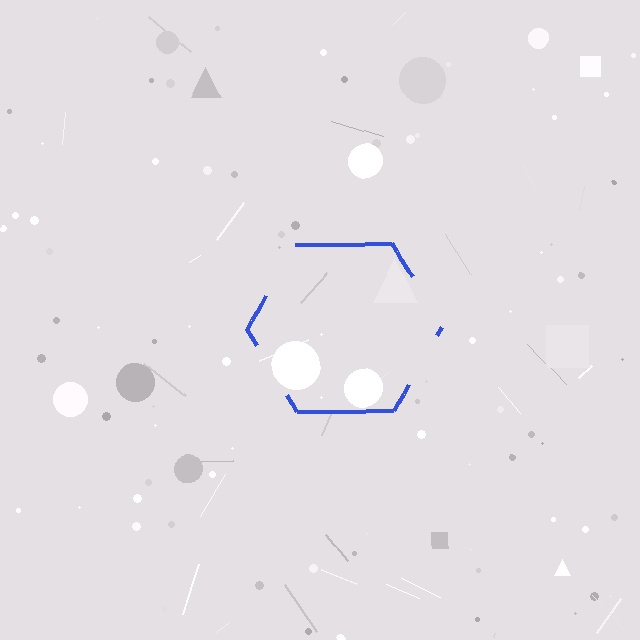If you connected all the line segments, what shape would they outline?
They would outline a hexagon.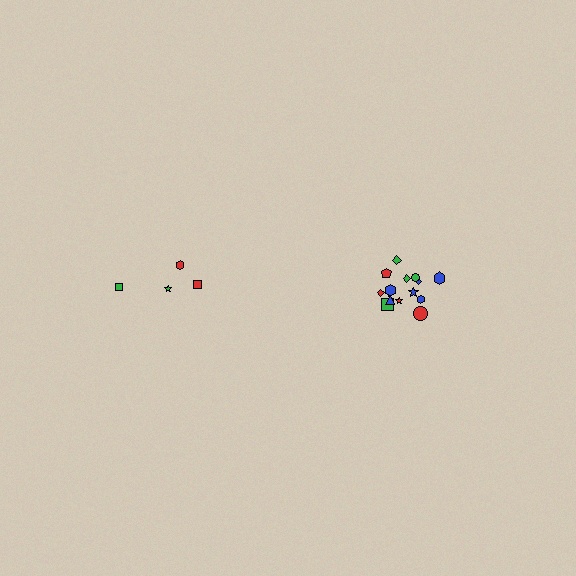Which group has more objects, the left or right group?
The right group.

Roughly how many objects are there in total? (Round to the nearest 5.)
Roughly 20 objects in total.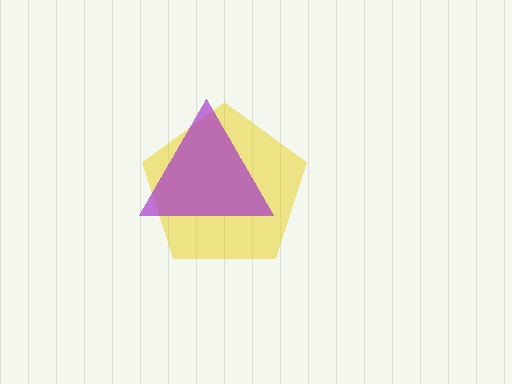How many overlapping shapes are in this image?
There are 2 overlapping shapes in the image.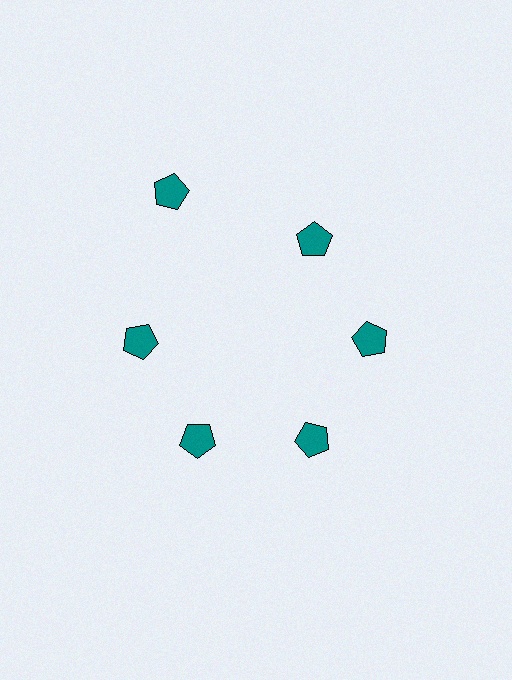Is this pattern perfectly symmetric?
No. The 6 teal pentagons are arranged in a ring, but one element near the 11 o'clock position is pushed outward from the center, breaking the 6-fold rotational symmetry.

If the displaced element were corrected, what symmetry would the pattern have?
It would have 6-fold rotational symmetry — the pattern would map onto itself every 60 degrees.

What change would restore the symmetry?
The symmetry would be restored by moving it inward, back onto the ring so that all 6 pentagons sit at equal angles and equal distance from the center.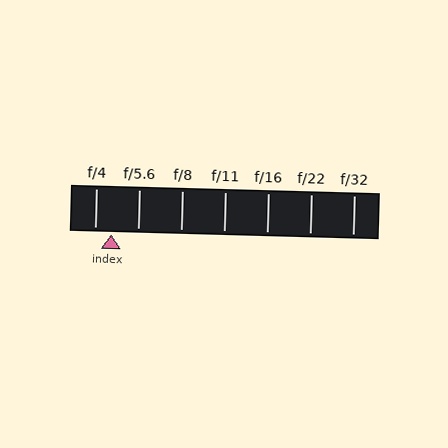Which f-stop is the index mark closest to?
The index mark is closest to f/4.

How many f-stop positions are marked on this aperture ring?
There are 7 f-stop positions marked.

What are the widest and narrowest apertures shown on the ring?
The widest aperture shown is f/4 and the narrowest is f/32.